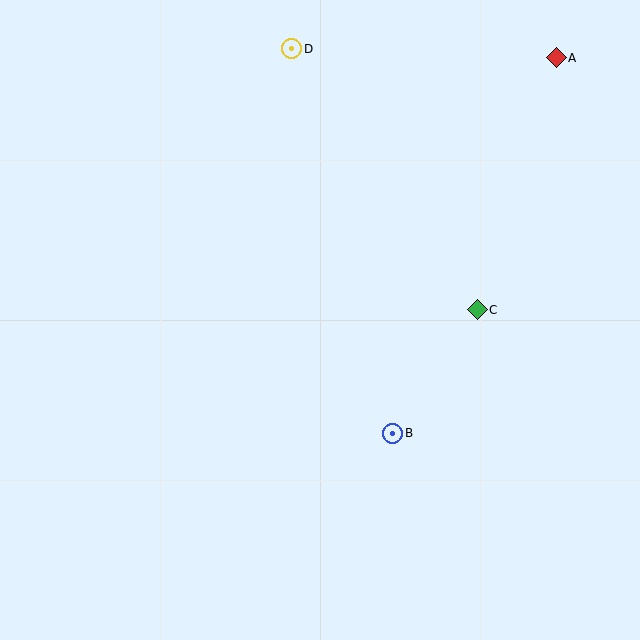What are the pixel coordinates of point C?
Point C is at (477, 310).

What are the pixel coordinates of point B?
Point B is at (393, 433).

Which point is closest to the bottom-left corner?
Point B is closest to the bottom-left corner.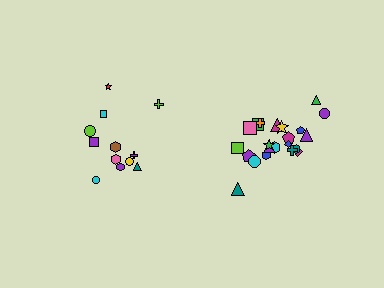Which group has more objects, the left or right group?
The right group.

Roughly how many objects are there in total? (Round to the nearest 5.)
Roughly 35 objects in total.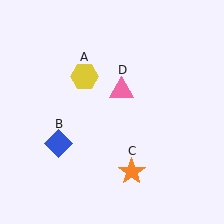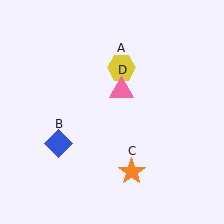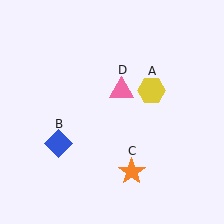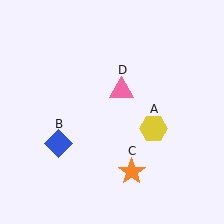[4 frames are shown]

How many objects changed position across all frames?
1 object changed position: yellow hexagon (object A).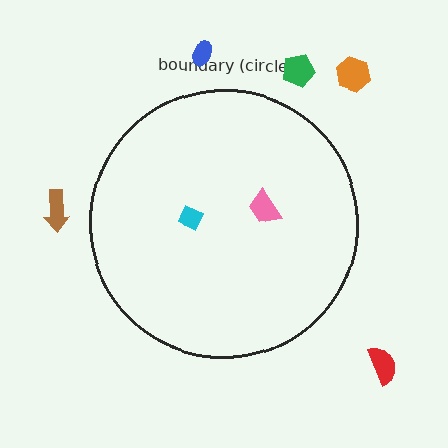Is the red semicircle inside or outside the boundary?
Outside.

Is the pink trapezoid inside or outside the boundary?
Inside.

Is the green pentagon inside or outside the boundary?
Outside.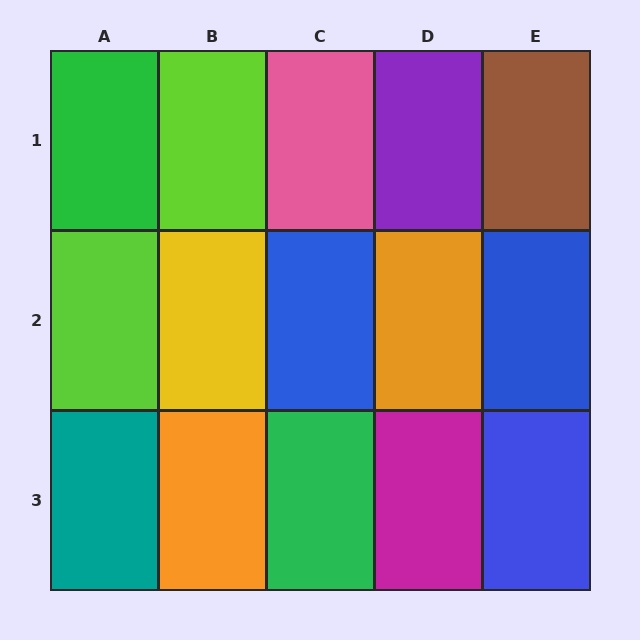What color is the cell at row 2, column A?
Lime.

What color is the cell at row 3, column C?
Green.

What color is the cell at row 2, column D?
Orange.